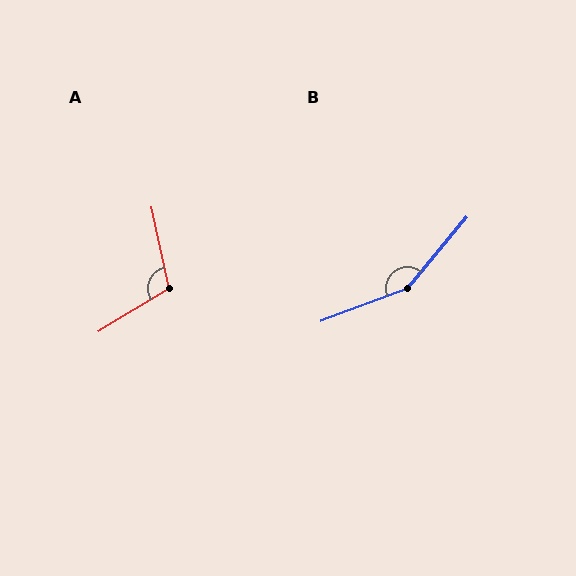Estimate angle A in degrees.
Approximately 109 degrees.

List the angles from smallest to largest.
A (109°), B (150°).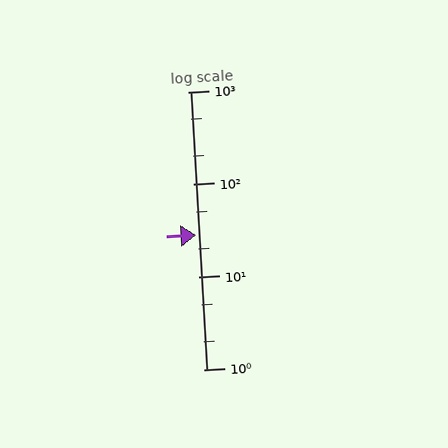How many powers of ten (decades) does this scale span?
The scale spans 3 decades, from 1 to 1000.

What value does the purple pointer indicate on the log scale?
The pointer indicates approximately 28.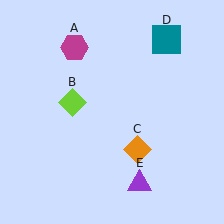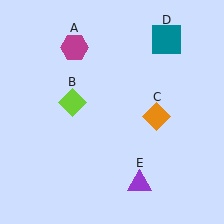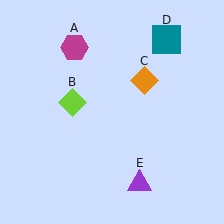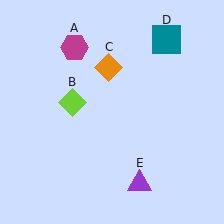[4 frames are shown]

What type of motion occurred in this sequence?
The orange diamond (object C) rotated counterclockwise around the center of the scene.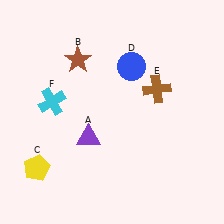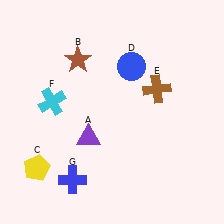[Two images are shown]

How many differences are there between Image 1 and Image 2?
There is 1 difference between the two images.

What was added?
A blue cross (G) was added in Image 2.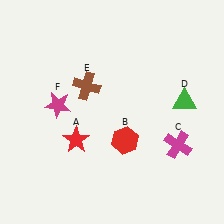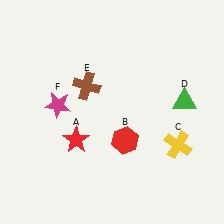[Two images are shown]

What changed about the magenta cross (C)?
In Image 1, C is magenta. In Image 2, it changed to yellow.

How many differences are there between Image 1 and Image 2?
There is 1 difference between the two images.